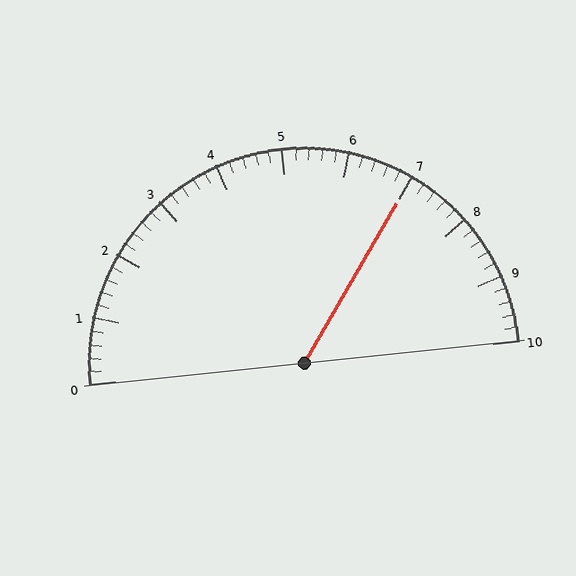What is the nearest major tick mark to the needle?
The nearest major tick mark is 7.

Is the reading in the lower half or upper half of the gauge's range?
The reading is in the upper half of the range (0 to 10).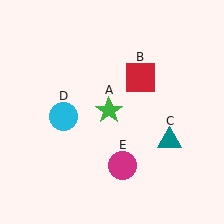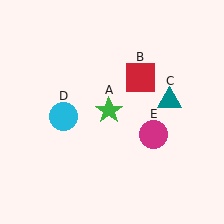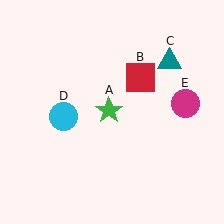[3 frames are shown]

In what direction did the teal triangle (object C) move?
The teal triangle (object C) moved up.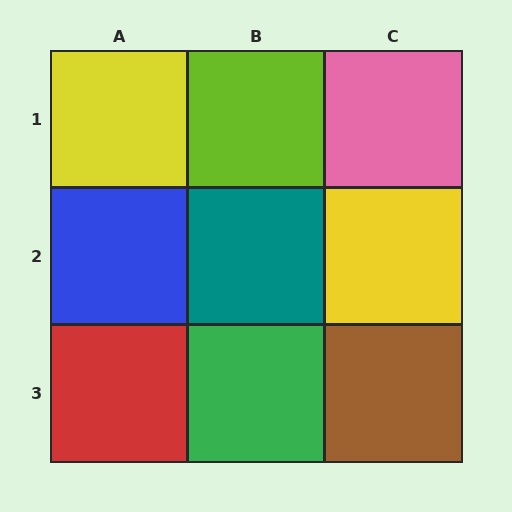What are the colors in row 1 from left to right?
Yellow, lime, pink.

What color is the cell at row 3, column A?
Red.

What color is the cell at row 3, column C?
Brown.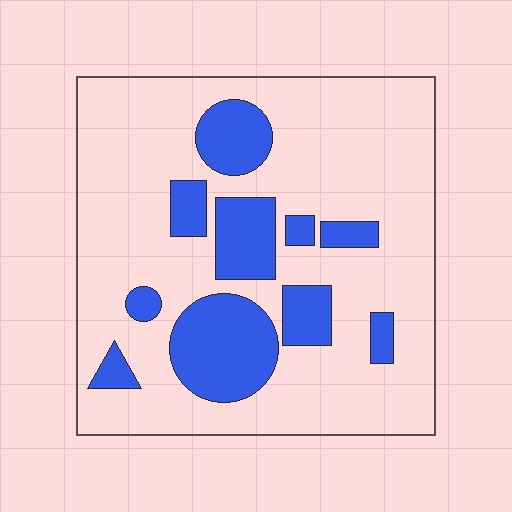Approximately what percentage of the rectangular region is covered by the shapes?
Approximately 25%.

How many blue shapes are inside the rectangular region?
10.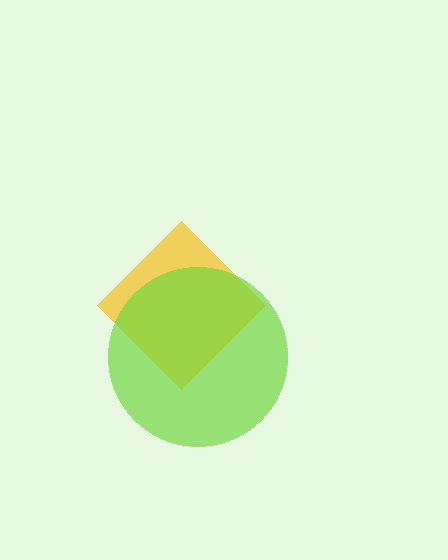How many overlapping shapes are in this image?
There are 2 overlapping shapes in the image.